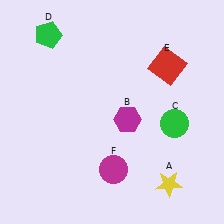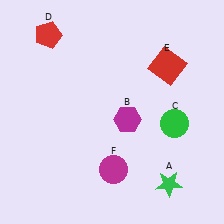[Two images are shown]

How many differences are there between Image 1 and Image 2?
There are 2 differences between the two images.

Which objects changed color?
A changed from yellow to green. D changed from green to red.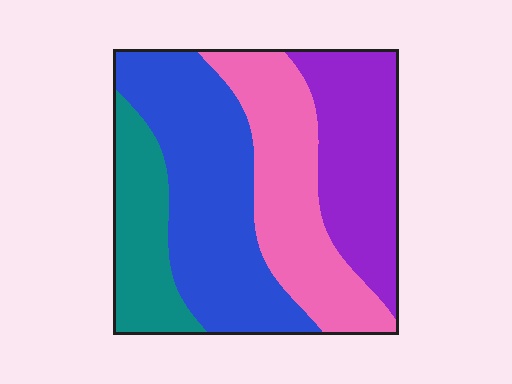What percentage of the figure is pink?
Pink covers roughly 25% of the figure.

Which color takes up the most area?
Blue, at roughly 35%.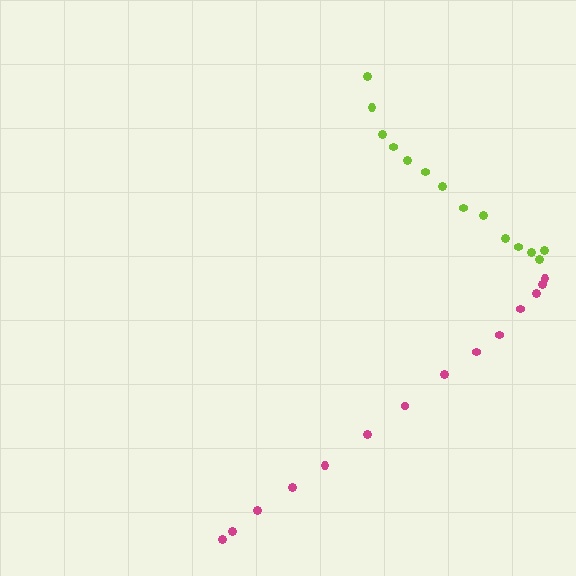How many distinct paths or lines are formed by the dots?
There are 2 distinct paths.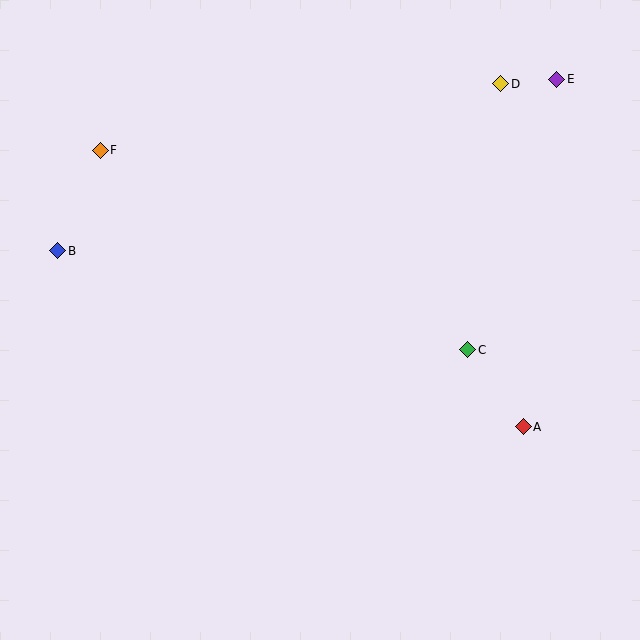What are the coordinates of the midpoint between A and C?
The midpoint between A and C is at (496, 388).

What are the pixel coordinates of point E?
Point E is at (557, 79).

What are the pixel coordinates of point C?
Point C is at (468, 350).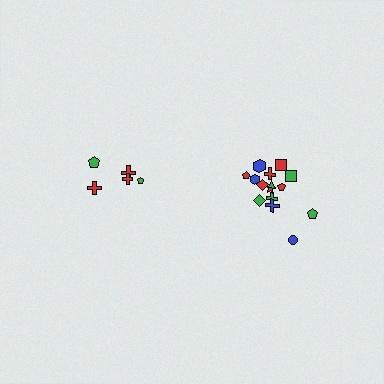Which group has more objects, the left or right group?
The right group.